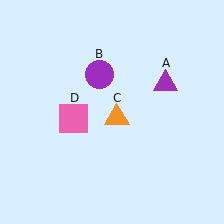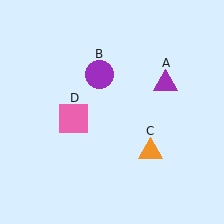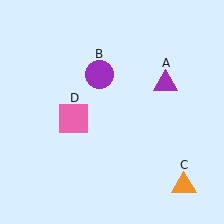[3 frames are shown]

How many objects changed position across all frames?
1 object changed position: orange triangle (object C).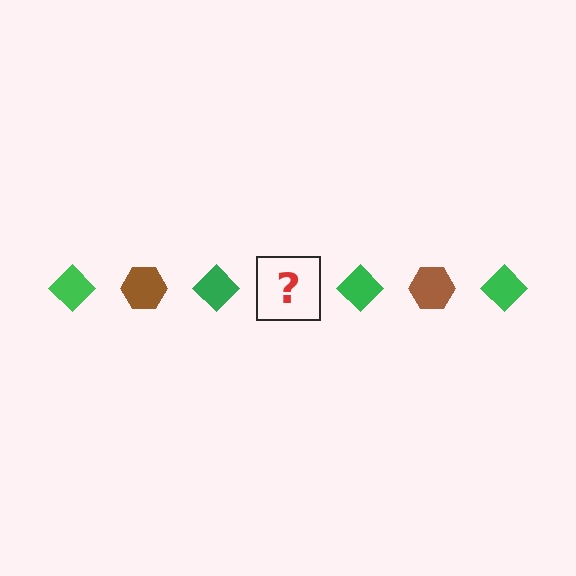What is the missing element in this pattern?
The missing element is a brown hexagon.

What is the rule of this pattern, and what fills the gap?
The rule is that the pattern alternates between green diamond and brown hexagon. The gap should be filled with a brown hexagon.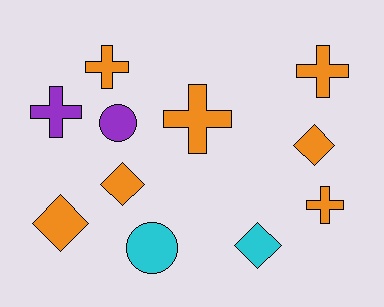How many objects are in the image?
There are 11 objects.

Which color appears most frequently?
Orange, with 7 objects.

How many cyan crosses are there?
There are no cyan crosses.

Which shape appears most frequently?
Cross, with 5 objects.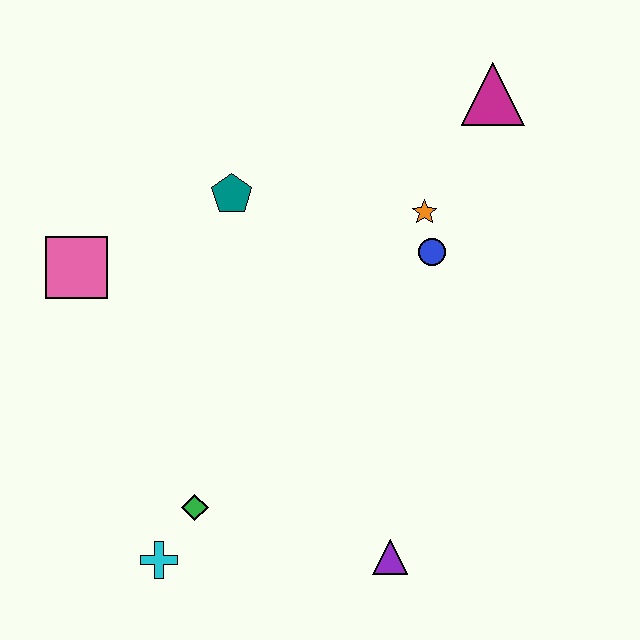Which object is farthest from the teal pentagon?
The purple triangle is farthest from the teal pentagon.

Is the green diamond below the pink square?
Yes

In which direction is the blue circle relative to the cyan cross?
The blue circle is above the cyan cross.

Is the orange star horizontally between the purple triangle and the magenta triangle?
Yes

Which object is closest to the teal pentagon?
The pink square is closest to the teal pentagon.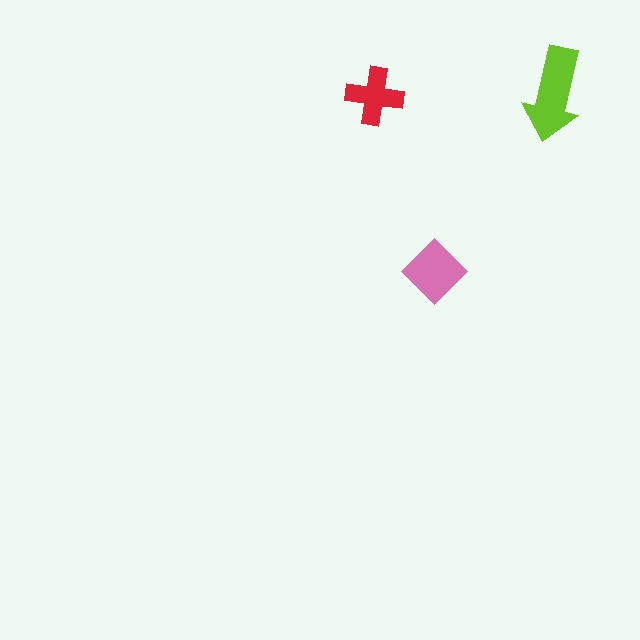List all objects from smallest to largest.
The red cross, the pink diamond, the lime arrow.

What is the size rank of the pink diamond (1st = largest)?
2nd.